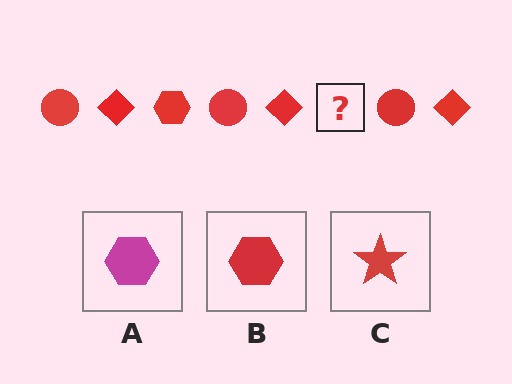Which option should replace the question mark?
Option B.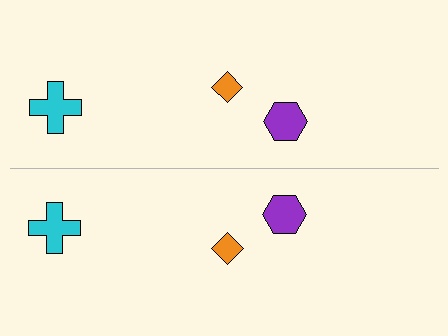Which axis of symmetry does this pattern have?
The pattern has a horizontal axis of symmetry running through the center of the image.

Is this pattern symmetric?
Yes, this pattern has bilateral (reflection) symmetry.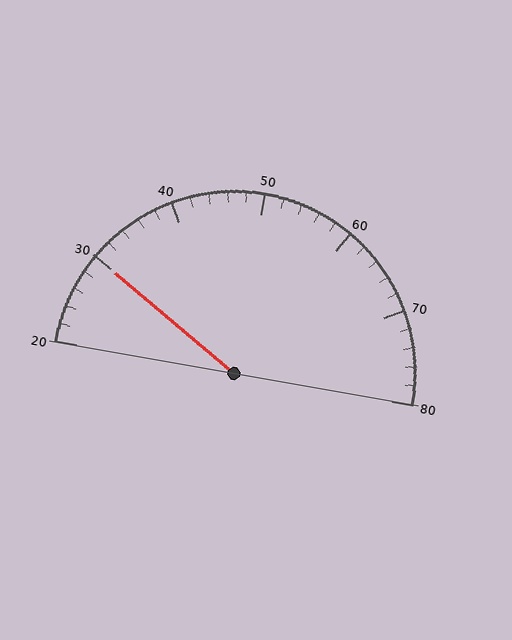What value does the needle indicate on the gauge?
The needle indicates approximately 30.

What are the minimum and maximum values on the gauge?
The gauge ranges from 20 to 80.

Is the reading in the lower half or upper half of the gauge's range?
The reading is in the lower half of the range (20 to 80).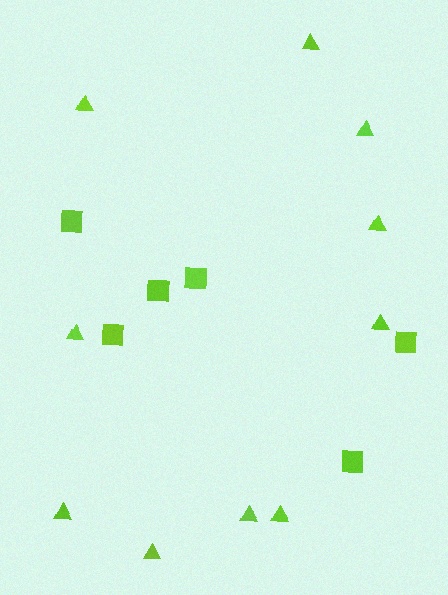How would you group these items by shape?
There are 2 groups: one group of squares (6) and one group of triangles (10).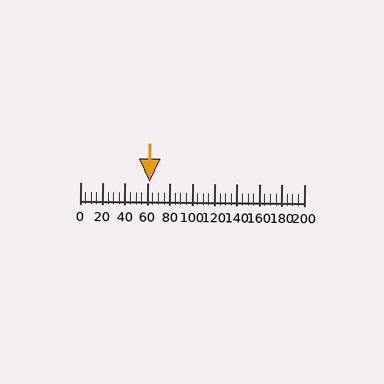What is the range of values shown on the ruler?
The ruler shows values from 0 to 200.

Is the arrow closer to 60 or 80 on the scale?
The arrow is closer to 60.